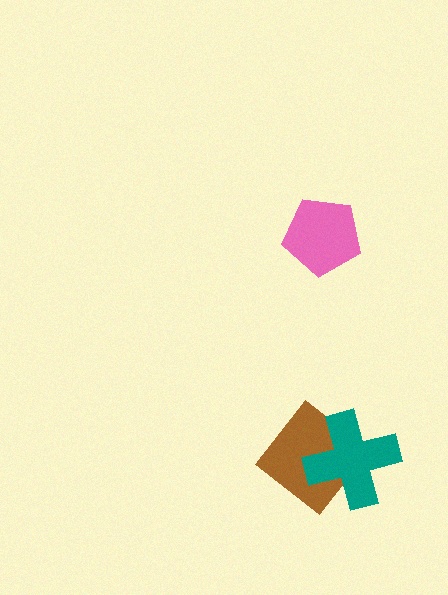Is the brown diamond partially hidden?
Yes, it is partially covered by another shape.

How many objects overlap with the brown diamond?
1 object overlaps with the brown diamond.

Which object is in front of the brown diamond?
The teal cross is in front of the brown diamond.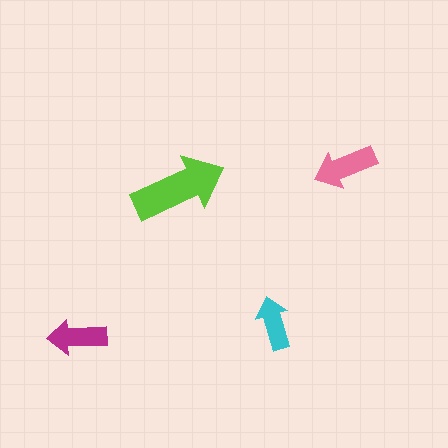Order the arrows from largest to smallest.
the lime one, the pink one, the magenta one, the cyan one.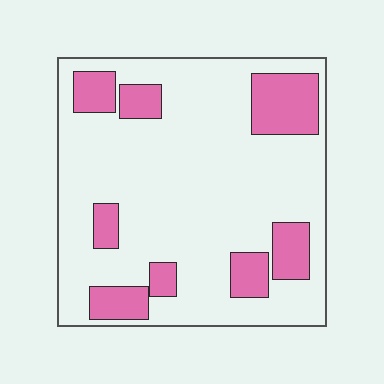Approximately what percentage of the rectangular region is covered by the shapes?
Approximately 20%.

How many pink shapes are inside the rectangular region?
8.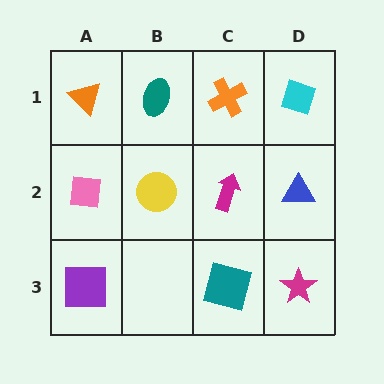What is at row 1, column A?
An orange triangle.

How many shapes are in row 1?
4 shapes.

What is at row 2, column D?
A blue triangle.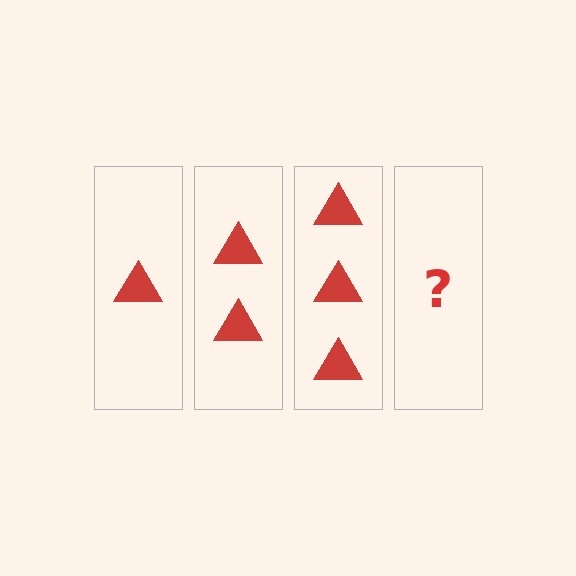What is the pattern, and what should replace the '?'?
The pattern is that each step adds one more triangle. The '?' should be 4 triangles.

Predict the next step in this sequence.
The next step is 4 triangles.